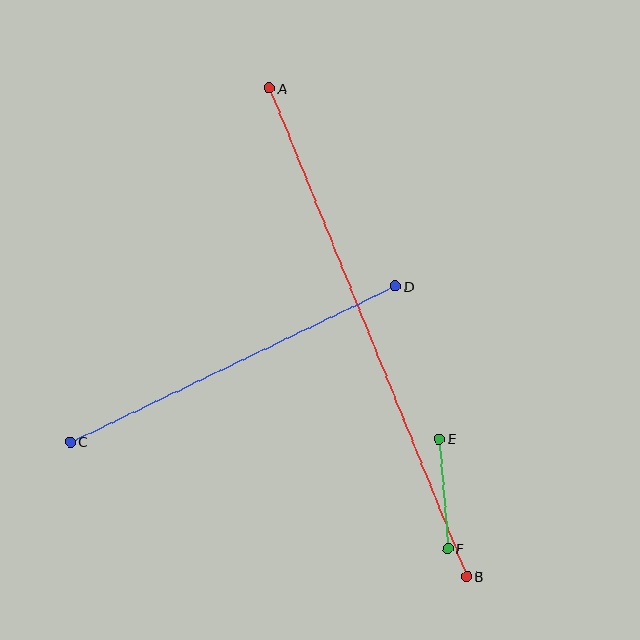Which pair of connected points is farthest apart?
Points A and B are farthest apart.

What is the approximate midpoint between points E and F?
The midpoint is at approximately (444, 494) pixels.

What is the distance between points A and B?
The distance is approximately 527 pixels.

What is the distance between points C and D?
The distance is approximately 361 pixels.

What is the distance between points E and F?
The distance is approximately 110 pixels.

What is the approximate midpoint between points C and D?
The midpoint is at approximately (233, 364) pixels.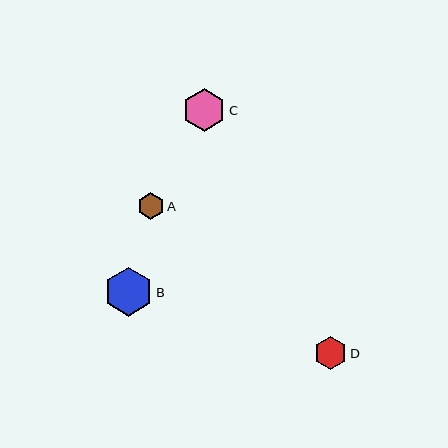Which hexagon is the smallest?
Hexagon A is the smallest with a size of approximately 27 pixels.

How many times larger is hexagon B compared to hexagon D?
Hexagon B is approximately 1.5 times the size of hexagon D.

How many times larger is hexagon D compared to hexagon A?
Hexagon D is approximately 1.2 times the size of hexagon A.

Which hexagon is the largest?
Hexagon B is the largest with a size of approximately 49 pixels.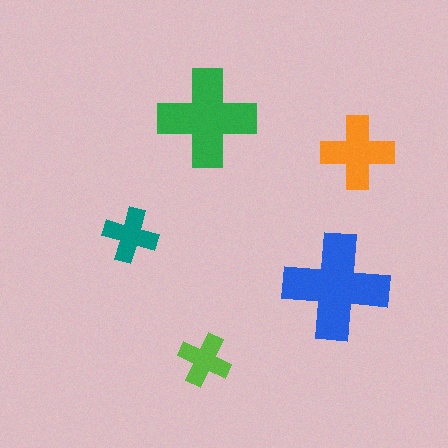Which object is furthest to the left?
The teal cross is leftmost.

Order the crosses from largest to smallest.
the blue one, the green one, the orange one, the teal one, the lime one.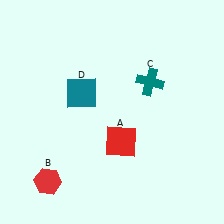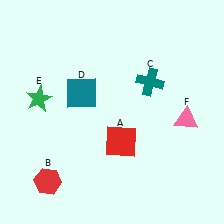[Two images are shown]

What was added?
A green star (E), a pink triangle (F) were added in Image 2.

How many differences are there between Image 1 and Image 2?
There are 2 differences between the two images.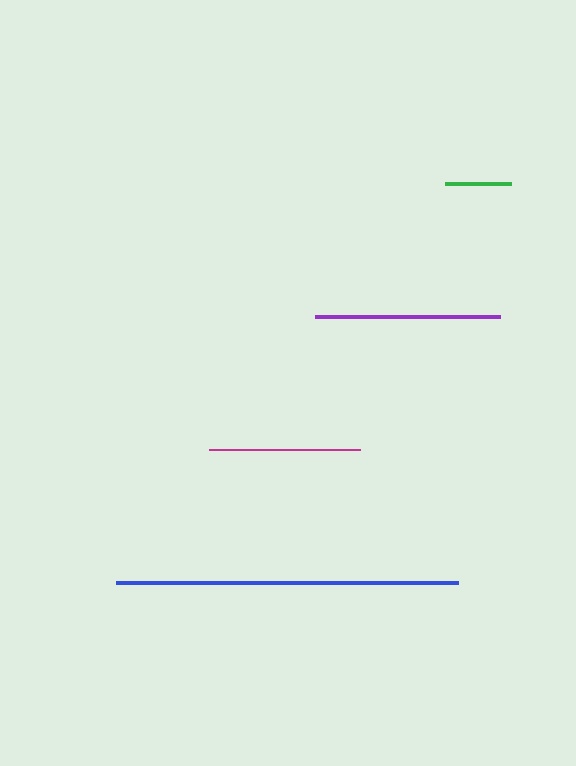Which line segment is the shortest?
The green line is the shortest at approximately 67 pixels.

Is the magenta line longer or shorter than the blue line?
The blue line is longer than the magenta line.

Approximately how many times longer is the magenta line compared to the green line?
The magenta line is approximately 2.3 times the length of the green line.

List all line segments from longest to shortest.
From longest to shortest: blue, purple, magenta, green.